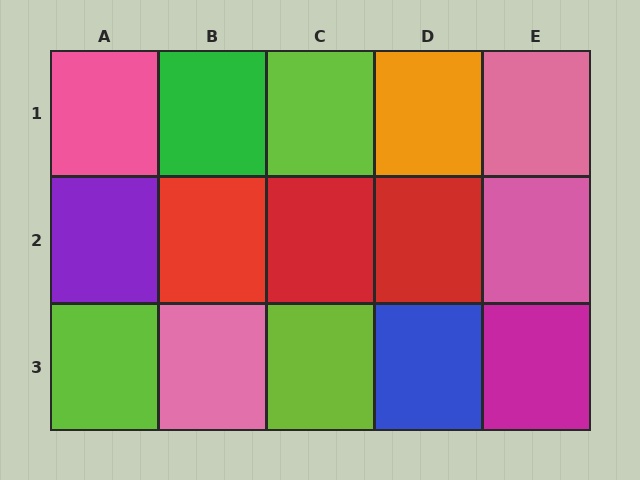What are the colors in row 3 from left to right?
Lime, pink, lime, blue, magenta.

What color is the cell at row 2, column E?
Pink.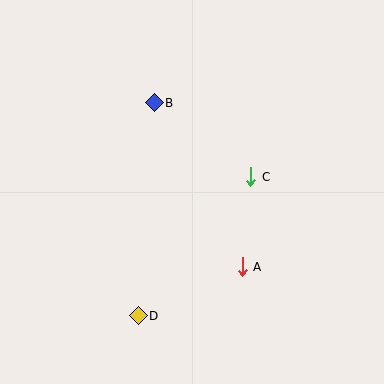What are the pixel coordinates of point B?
Point B is at (154, 103).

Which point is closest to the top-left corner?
Point B is closest to the top-left corner.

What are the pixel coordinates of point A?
Point A is at (242, 267).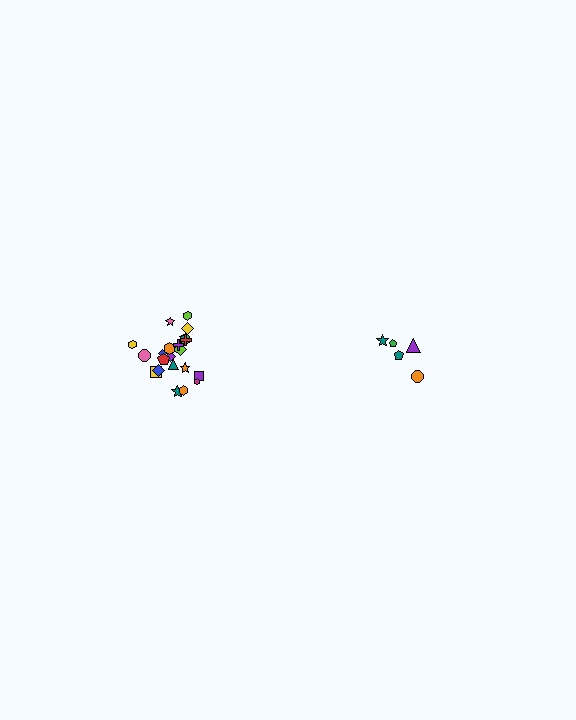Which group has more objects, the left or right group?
The left group.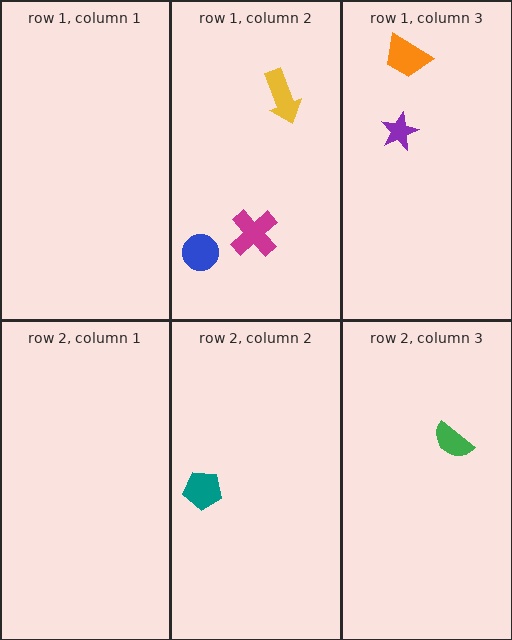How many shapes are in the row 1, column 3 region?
2.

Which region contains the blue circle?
The row 1, column 2 region.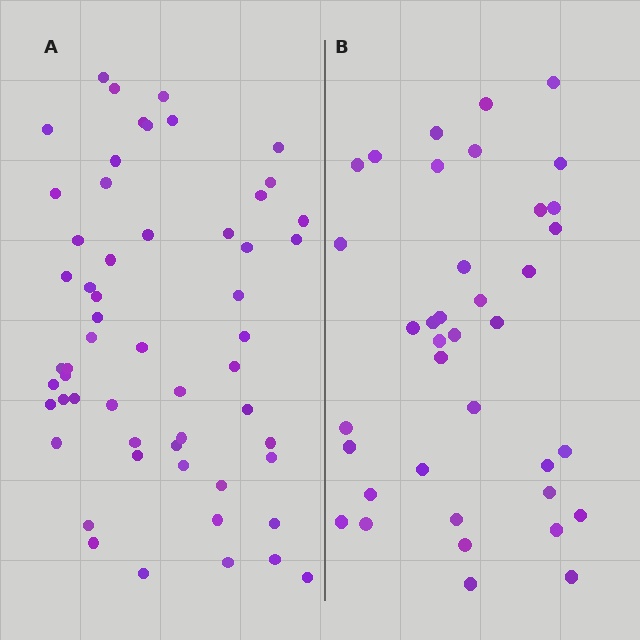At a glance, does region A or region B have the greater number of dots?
Region A (the left region) has more dots.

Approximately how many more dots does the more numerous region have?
Region A has approximately 20 more dots than region B.